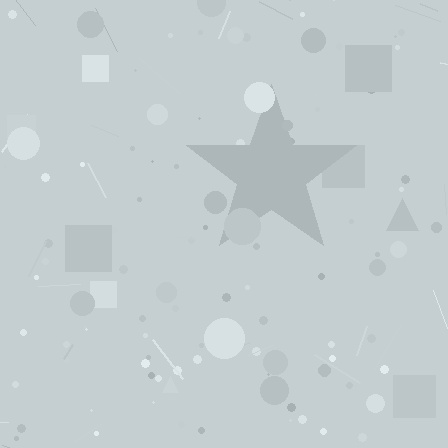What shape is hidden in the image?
A star is hidden in the image.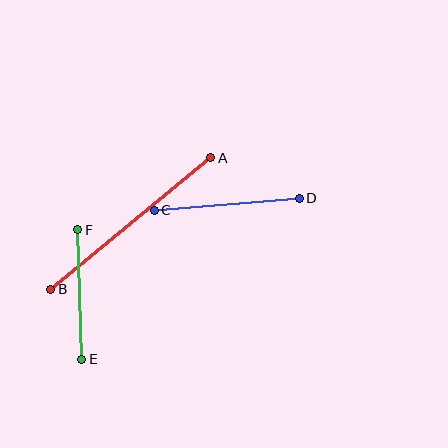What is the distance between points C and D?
The distance is approximately 145 pixels.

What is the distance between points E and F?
The distance is approximately 130 pixels.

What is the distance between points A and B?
The distance is approximately 207 pixels.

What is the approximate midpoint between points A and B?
The midpoint is at approximately (131, 224) pixels.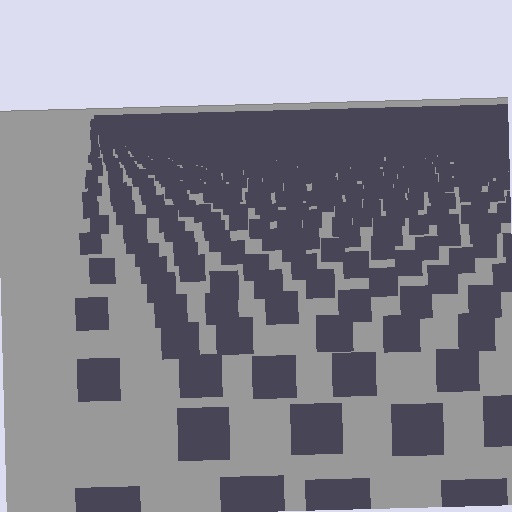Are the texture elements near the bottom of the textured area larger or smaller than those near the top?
Larger. Near the bottom, elements are closer to the viewer and appear at a bigger on-screen size.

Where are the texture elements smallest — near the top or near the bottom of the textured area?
Near the top.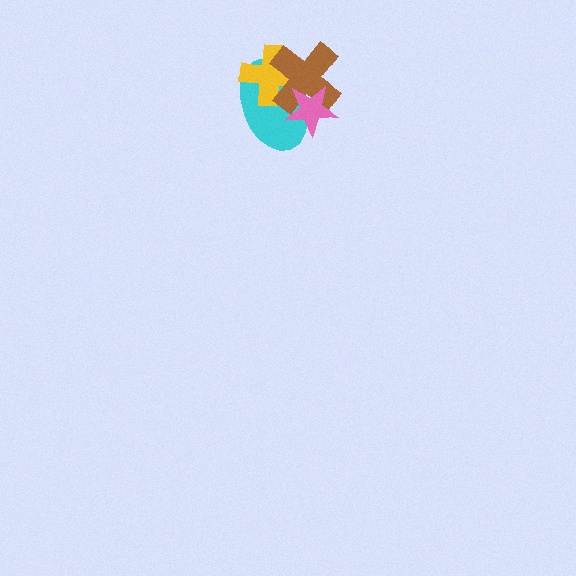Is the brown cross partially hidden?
Yes, it is partially covered by another shape.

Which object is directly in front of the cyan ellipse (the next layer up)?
The yellow cross is directly in front of the cyan ellipse.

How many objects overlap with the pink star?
2 objects overlap with the pink star.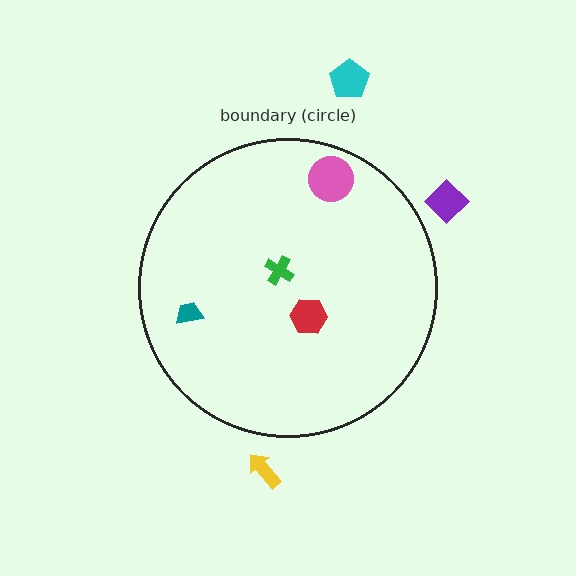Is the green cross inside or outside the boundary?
Inside.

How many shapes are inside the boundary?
4 inside, 3 outside.